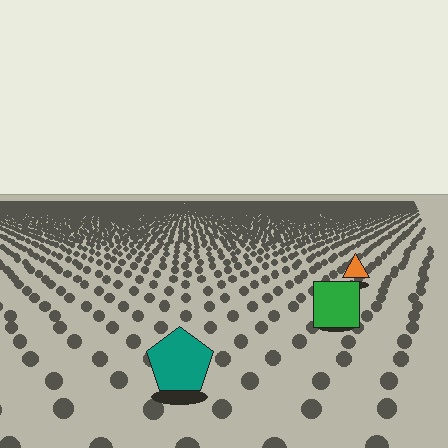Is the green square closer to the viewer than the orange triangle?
Yes. The green square is closer — you can tell from the texture gradient: the ground texture is coarser near it.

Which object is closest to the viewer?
The teal pentagon is closest. The texture marks near it are larger and more spread out.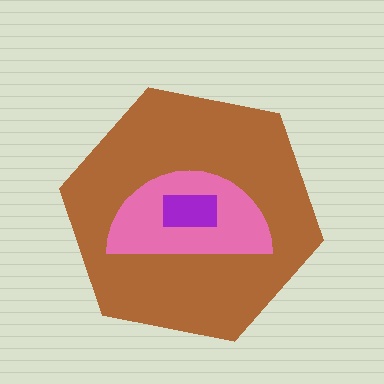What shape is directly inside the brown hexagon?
The pink semicircle.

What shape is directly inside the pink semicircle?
The purple rectangle.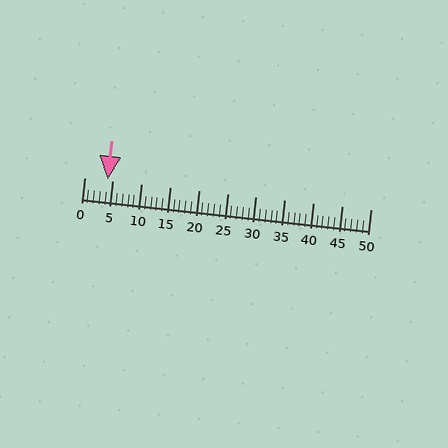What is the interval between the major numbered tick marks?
The major tick marks are spaced 5 units apart.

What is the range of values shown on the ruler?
The ruler shows values from 0 to 50.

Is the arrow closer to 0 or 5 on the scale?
The arrow is closer to 5.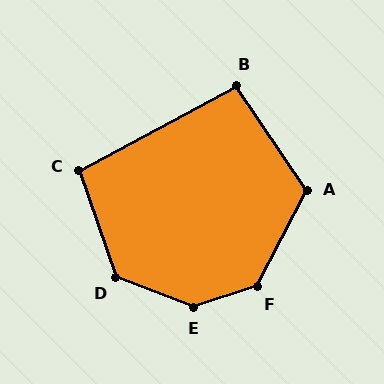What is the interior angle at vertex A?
Approximately 119 degrees (obtuse).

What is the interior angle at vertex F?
Approximately 135 degrees (obtuse).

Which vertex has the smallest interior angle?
B, at approximately 96 degrees.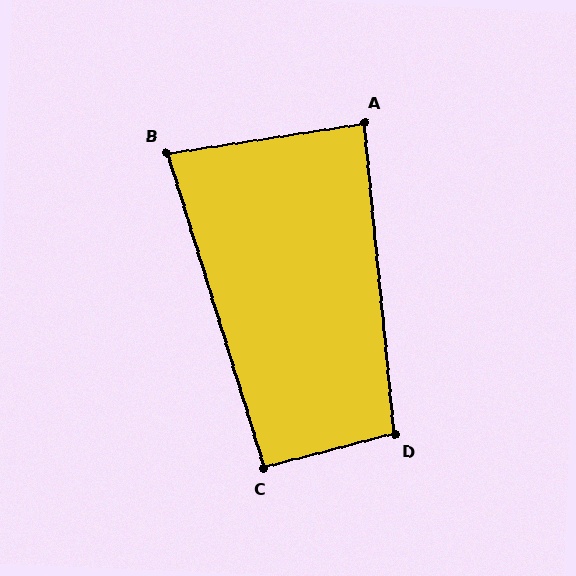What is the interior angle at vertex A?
Approximately 87 degrees (approximately right).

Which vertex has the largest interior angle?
D, at approximately 99 degrees.